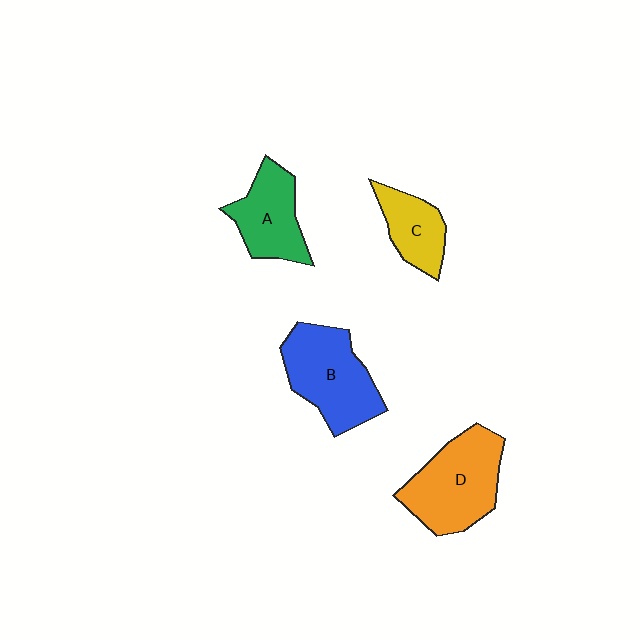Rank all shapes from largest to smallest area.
From largest to smallest: D (orange), B (blue), A (green), C (yellow).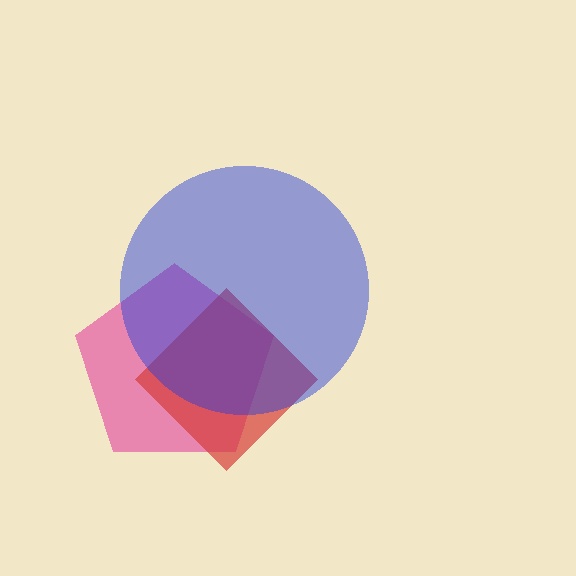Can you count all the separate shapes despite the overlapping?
Yes, there are 3 separate shapes.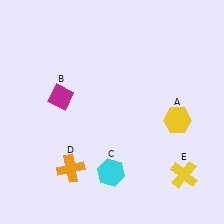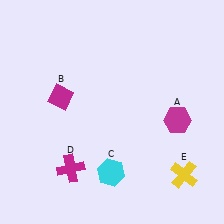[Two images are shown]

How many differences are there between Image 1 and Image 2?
There are 2 differences between the two images.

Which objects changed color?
A changed from yellow to magenta. D changed from orange to magenta.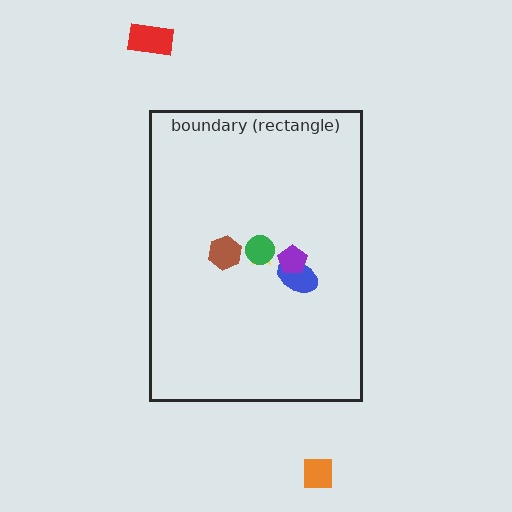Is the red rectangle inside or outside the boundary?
Outside.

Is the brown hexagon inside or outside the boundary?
Inside.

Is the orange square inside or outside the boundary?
Outside.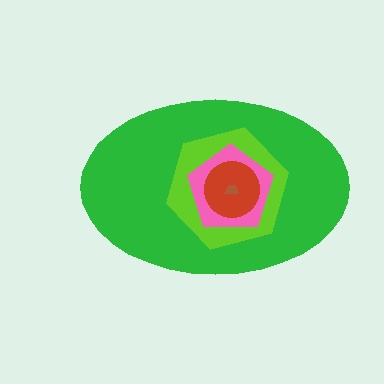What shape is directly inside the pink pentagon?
The red circle.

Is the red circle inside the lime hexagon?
Yes.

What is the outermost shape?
The green ellipse.